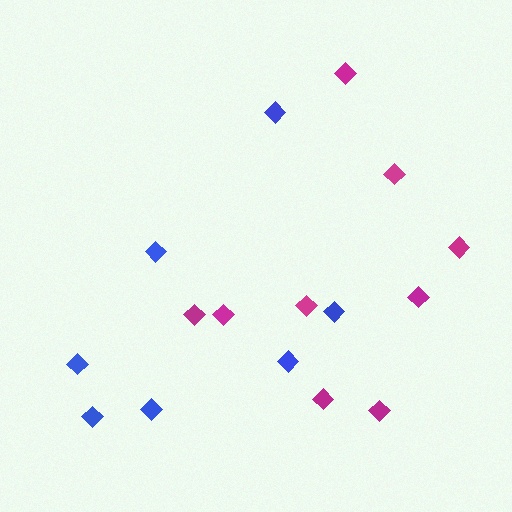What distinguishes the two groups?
There are 2 groups: one group of magenta diamonds (9) and one group of blue diamonds (7).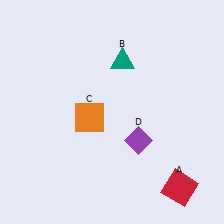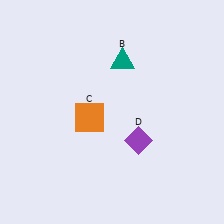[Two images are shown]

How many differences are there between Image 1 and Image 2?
There is 1 difference between the two images.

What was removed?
The red square (A) was removed in Image 2.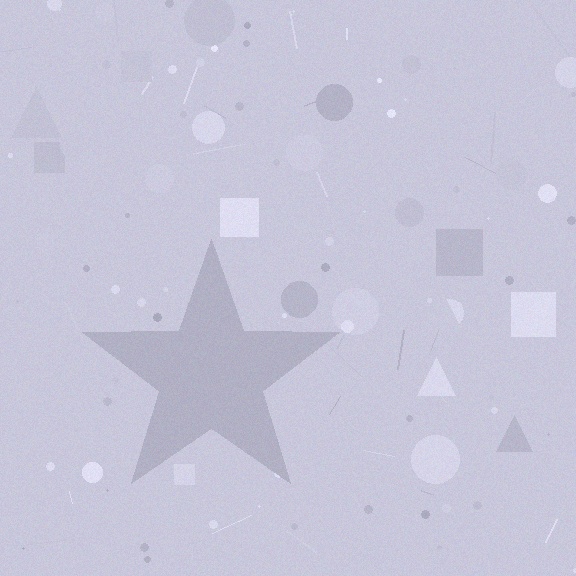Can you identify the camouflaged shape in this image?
The camouflaged shape is a star.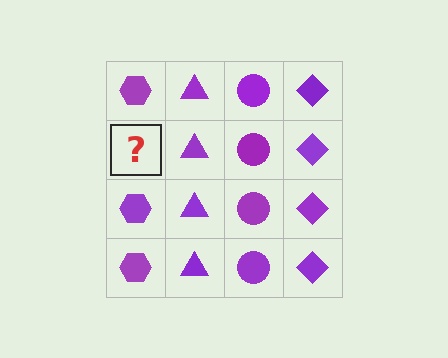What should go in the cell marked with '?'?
The missing cell should contain a purple hexagon.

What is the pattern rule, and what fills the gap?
The rule is that each column has a consistent shape. The gap should be filled with a purple hexagon.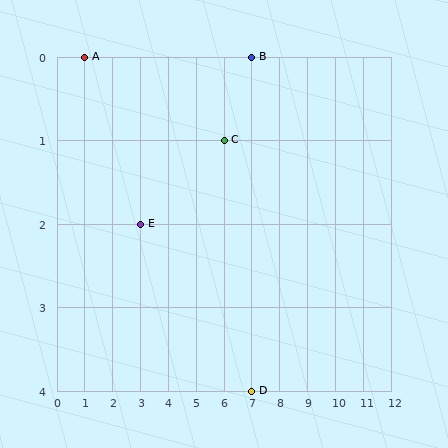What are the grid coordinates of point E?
Point E is at grid coordinates (3, 2).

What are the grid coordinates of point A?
Point A is at grid coordinates (1, 0).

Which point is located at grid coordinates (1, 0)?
Point A is at (1, 0).